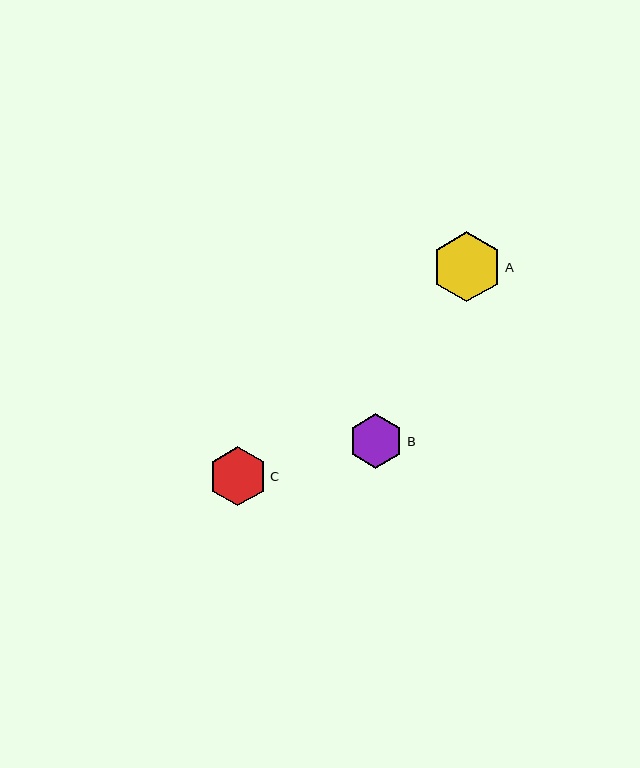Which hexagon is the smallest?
Hexagon B is the smallest with a size of approximately 55 pixels.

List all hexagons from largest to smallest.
From largest to smallest: A, C, B.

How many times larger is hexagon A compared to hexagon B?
Hexagon A is approximately 1.3 times the size of hexagon B.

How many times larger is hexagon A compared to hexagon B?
Hexagon A is approximately 1.3 times the size of hexagon B.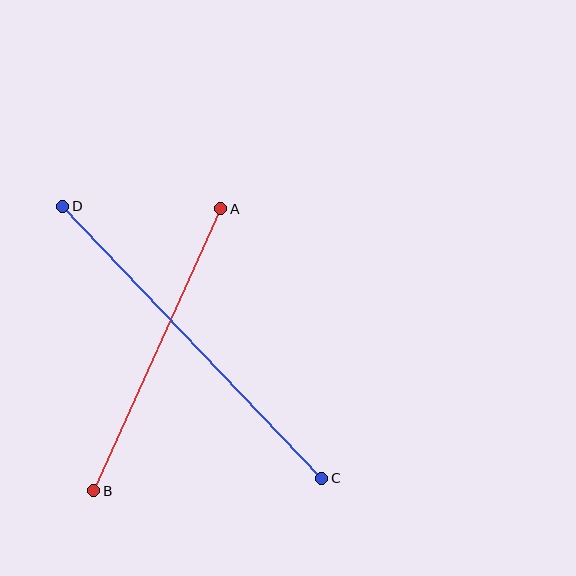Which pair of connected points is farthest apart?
Points C and D are farthest apart.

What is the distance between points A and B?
The distance is approximately 309 pixels.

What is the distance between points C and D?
The distance is approximately 375 pixels.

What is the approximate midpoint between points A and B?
The midpoint is at approximately (157, 350) pixels.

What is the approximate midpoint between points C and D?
The midpoint is at approximately (192, 342) pixels.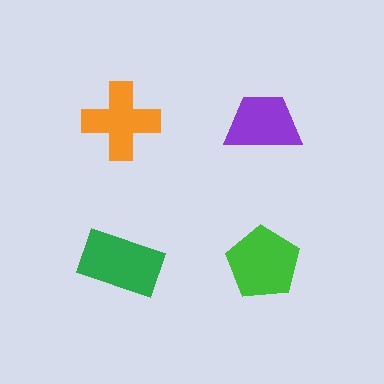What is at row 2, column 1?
A green rectangle.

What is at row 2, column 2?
A green pentagon.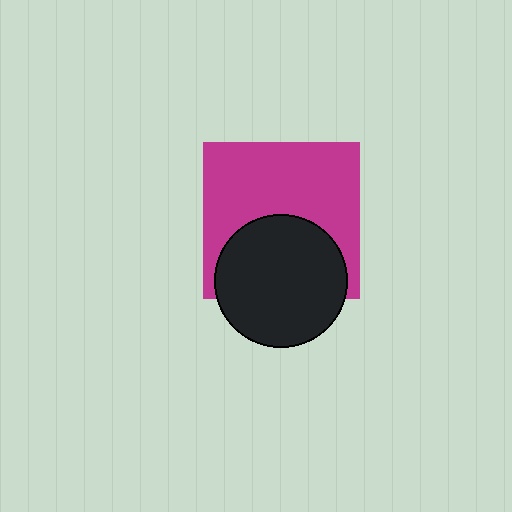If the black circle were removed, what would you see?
You would see the complete magenta square.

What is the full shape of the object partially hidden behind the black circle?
The partially hidden object is a magenta square.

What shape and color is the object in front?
The object in front is a black circle.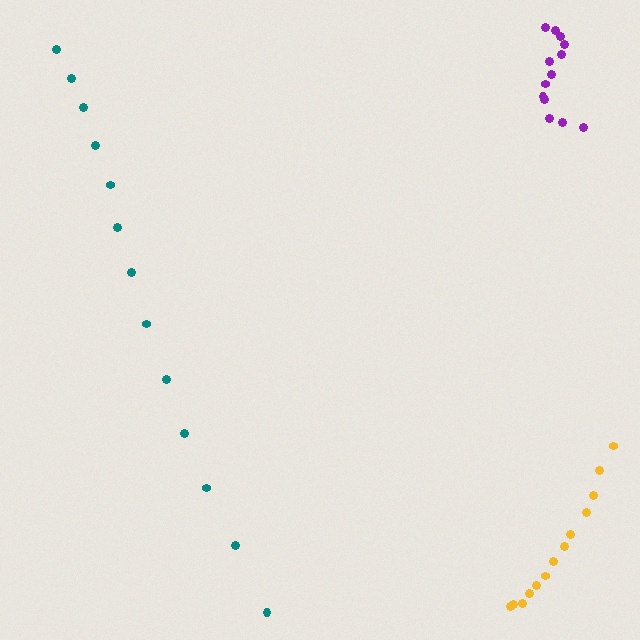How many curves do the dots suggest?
There are 3 distinct paths.